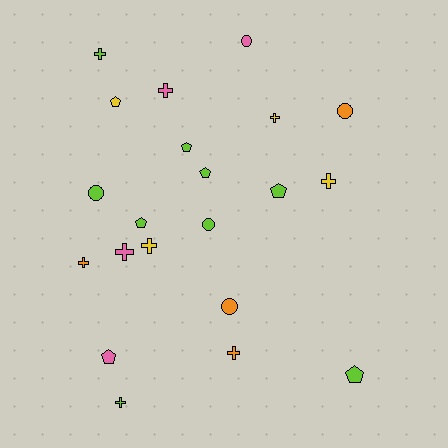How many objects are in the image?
There are 21 objects.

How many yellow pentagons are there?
There is 1 yellow pentagon.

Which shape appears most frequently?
Cross, with 9 objects.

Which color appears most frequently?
Lime, with 9 objects.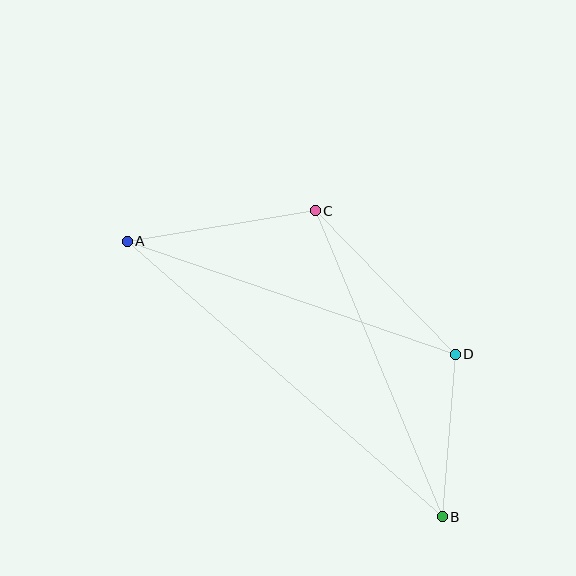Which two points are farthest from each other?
Points A and B are farthest from each other.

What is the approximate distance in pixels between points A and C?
The distance between A and C is approximately 190 pixels.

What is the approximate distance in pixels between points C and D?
The distance between C and D is approximately 200 pixels.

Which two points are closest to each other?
Points B and D are closest to each other.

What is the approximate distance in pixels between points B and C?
The distance between B and C is approximately 331 pixels.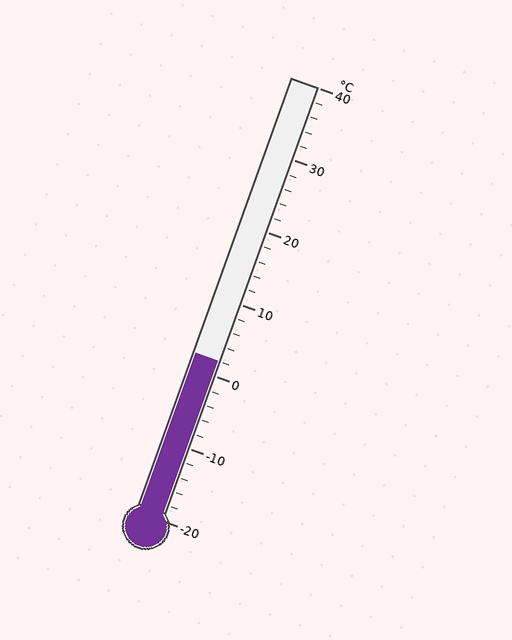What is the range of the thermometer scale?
The thermometer scale ranges from -20°C to 40°C.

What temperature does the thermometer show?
The thermometer shows approximately 2°C.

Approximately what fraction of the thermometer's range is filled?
The thermometer is filled to approximately 35% of its range.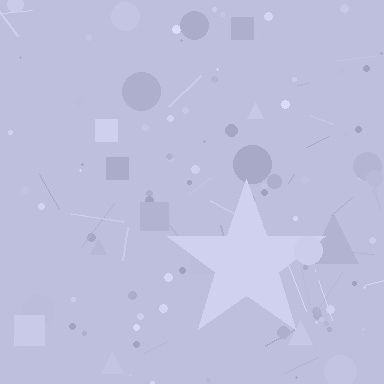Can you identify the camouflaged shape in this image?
The camouflaged shape is a star.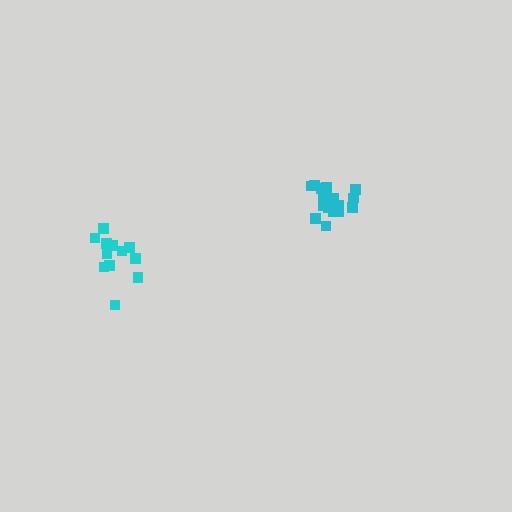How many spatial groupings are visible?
There are 2 spatial groupings.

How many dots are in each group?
Group 1: 16 dots, Group 2: 12 dots (28 total).